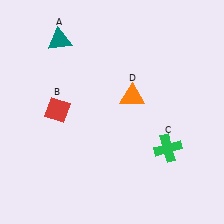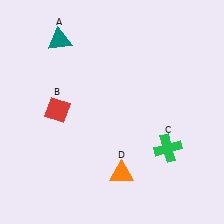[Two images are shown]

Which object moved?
The orange triangle (D) moved down.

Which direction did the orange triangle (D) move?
The orange triangle (D) moved down.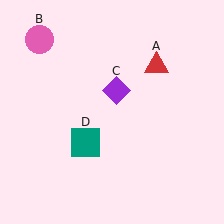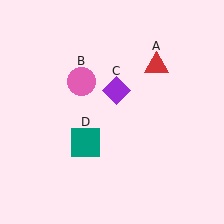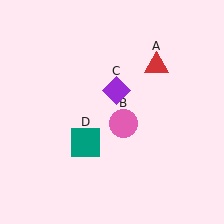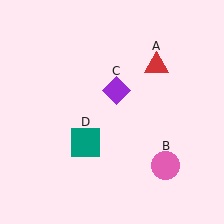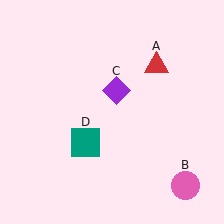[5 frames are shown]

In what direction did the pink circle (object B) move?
The pink circle (object B) moved down and to the right.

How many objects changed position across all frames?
1 object changed position: pink circle (object B).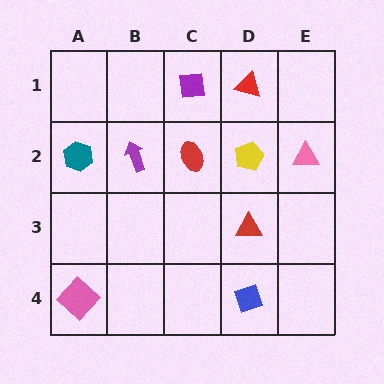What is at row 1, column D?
A red triangle.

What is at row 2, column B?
A purple arrow.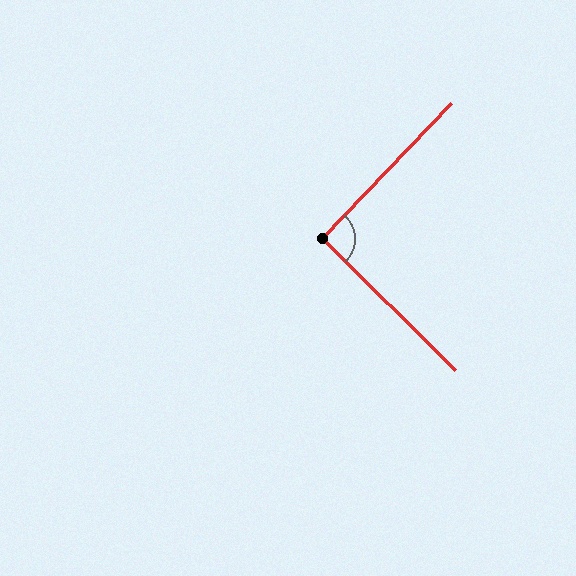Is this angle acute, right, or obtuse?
It is approximately a right angle.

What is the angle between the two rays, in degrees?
Approximately 91 degrees.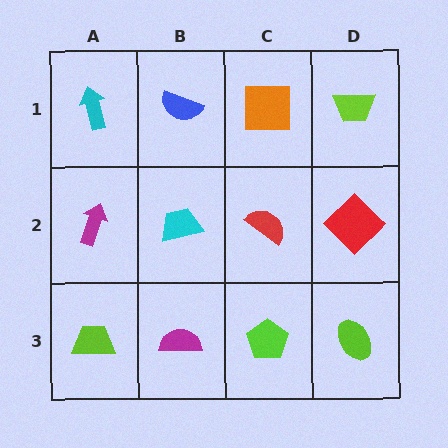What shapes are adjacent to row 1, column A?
A magenta arrow (row 2, column A), a blue semicircle (row 1, column B).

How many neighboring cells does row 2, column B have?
4.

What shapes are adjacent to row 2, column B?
A blue semicircle (row 1, column B), a magenta semicircle (row 3, column B), a magenta arrow (row 2, column A), a red semicircle (row 2, column C).